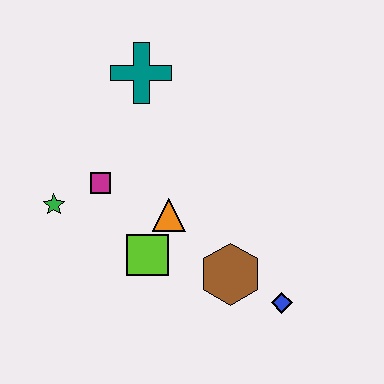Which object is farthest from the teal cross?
The blue diamond is farthest from the teal cross.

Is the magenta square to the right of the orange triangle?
No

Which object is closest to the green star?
The magenta square is closest to the green star.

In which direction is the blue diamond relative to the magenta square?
The blue diamond is to the right of the magenta square.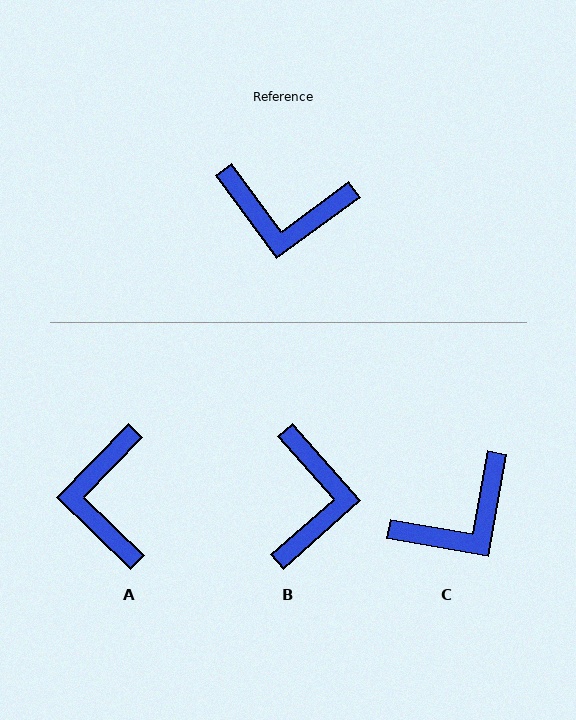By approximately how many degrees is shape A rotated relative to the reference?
Approximately 80 degrees clockwise.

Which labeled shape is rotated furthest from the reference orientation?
B, about 95 degrees away.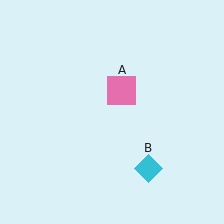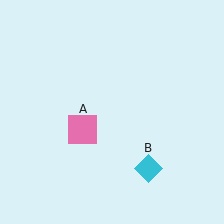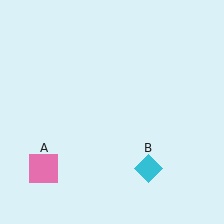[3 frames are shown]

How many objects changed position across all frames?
1 object changed position: pink square (object A).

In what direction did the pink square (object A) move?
The pink square (object A) moved down and to the left.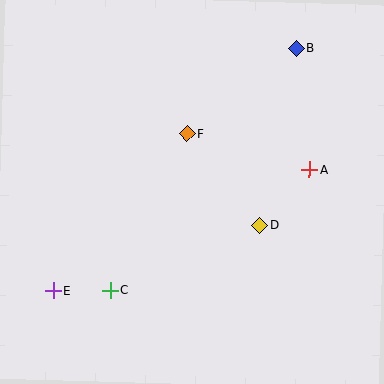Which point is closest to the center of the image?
Point F at (187, 133) is closest to the center.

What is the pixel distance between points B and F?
The distance between B and F is 139 pixels.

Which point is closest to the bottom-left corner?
Point E is closest to the bottom-left corner.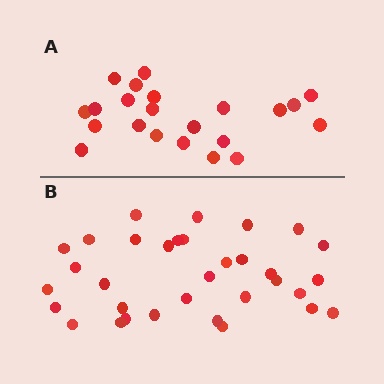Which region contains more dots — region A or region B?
Region B (the bottom region) has more dots.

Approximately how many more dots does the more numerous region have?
Region B has roughly 12 or so more dots than region A.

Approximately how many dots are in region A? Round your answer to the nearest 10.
About 20 dots. (The exact count is 22, which rounds to 20.)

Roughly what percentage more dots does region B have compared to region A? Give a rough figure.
About 50% more.